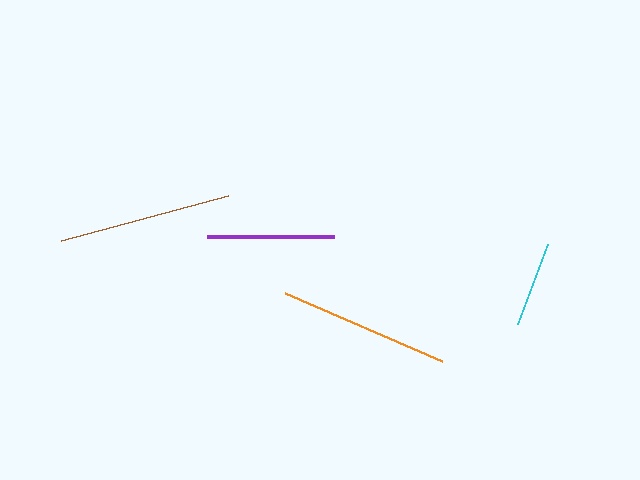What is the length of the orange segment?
The orange segment is approximately 171 pixels long.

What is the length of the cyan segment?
The cyan segment is approximately 86 pixels long.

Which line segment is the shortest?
The cyan line is the shortest at approximately 86 pixels.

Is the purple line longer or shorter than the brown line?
The brown line is longer than the purple line.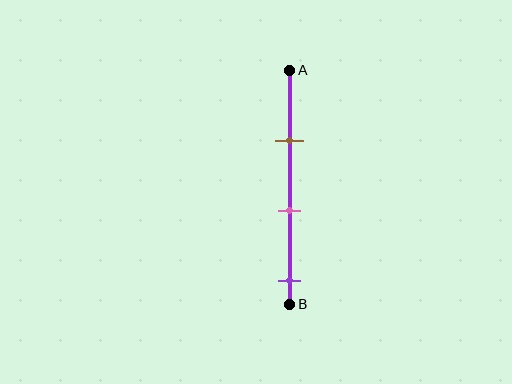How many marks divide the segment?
There are 3 marks dividing the segment.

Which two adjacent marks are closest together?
The brown and pink marks are the closest adjacent pair.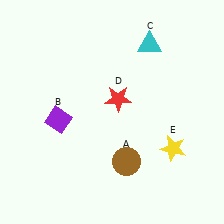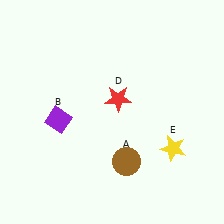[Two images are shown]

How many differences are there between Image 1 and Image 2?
There is 1 difference between the two images.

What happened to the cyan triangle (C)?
The cyan triangle (C) was removed in Image 2. It was in the top-right area of Image 1.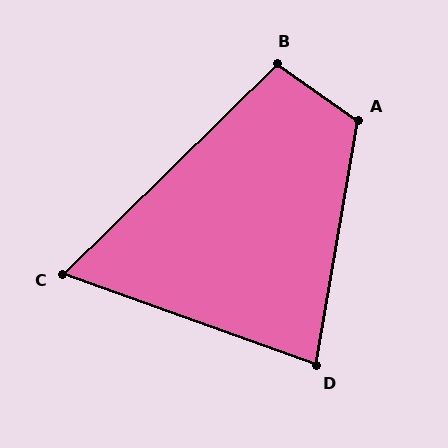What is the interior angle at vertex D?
Approximately 80 degrees (acute).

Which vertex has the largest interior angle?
A, at approximately 116 degrees.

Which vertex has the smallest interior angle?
C, at approximately 64 degrees.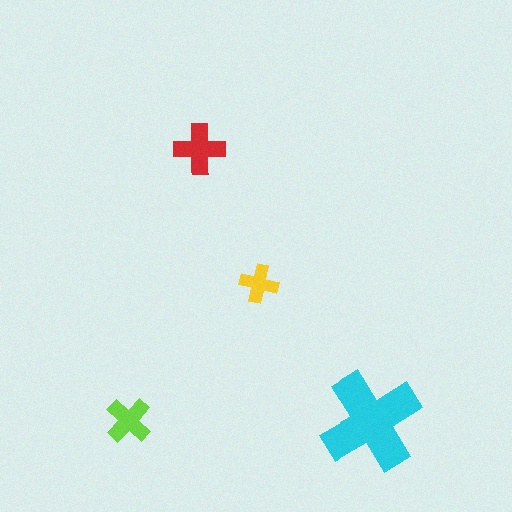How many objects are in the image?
There are 4 objects in the image.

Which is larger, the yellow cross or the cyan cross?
The cyan one.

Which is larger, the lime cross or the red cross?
The red one.